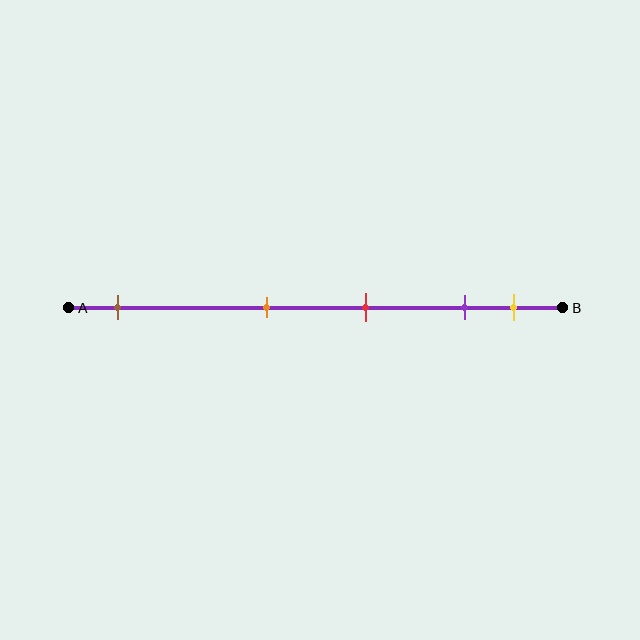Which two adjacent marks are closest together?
The purple and yellow marks are the closest adjacent pair.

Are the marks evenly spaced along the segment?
No, the marks are not evenly spaced.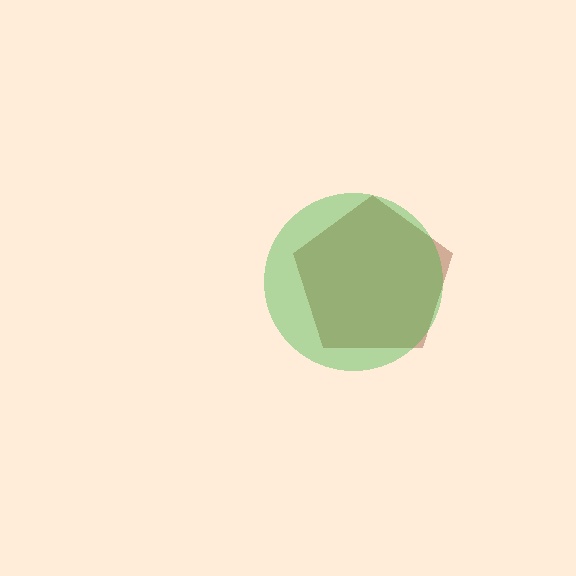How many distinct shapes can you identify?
There are 2 distinct shapes: a brown pentagon, a green circle.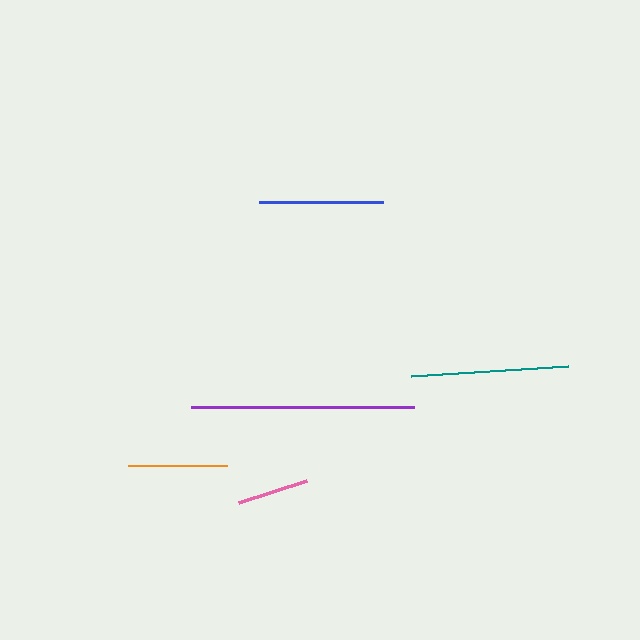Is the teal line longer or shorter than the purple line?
The purple line is longer than the teal line.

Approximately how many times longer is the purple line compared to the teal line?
The purple line is approximately 1.4 times the length of the teal line.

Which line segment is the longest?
The purple line is the longest at approximately 223 pixels.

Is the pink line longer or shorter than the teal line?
The teal line is longer than the pink line.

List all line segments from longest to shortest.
From longest to shortest: purple, teal, blue, orange, pink.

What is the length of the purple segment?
The purple segment is approximately 223 pixels long.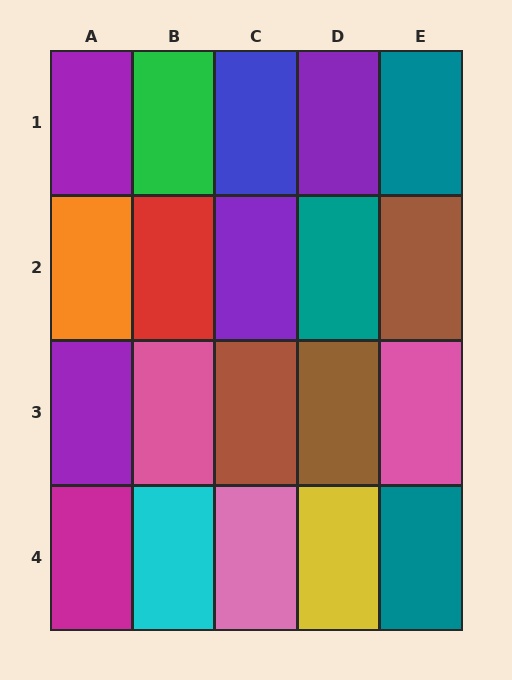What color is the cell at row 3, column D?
Brown.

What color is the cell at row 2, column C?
Purple.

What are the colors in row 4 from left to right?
Magenta, cyan, pink, yellow, teal.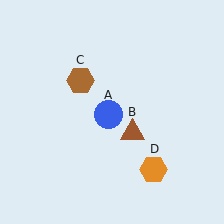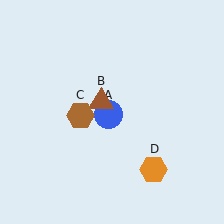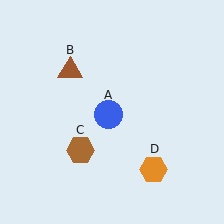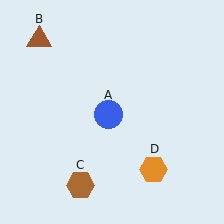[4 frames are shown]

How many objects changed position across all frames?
2 objects changed position: brown triangle (object B), brown hexagon (object C).